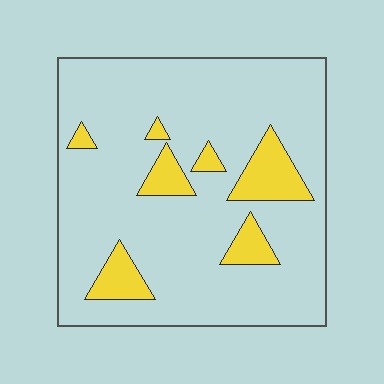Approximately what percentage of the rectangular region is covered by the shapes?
Approximately 15%.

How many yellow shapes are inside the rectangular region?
7.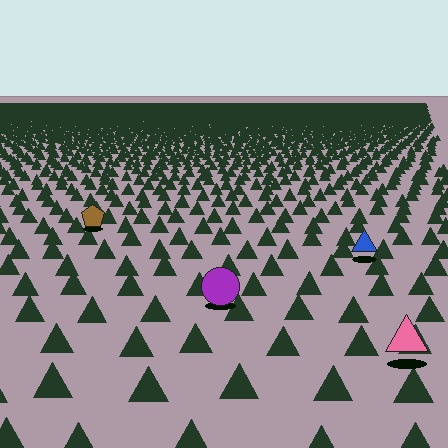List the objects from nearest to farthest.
From nearest to farthest: the pink triangle, the purple circle, the blue triangle, the brown pentagon.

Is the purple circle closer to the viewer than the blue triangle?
Yes. The purple circle is closer — you can tell from the texture gradient: the ground texture is coarser near it.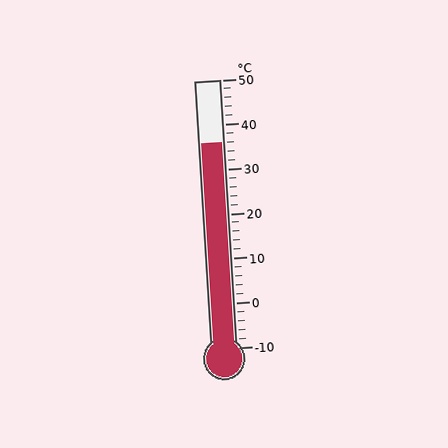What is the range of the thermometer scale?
The thermometer scale ranges from -10°C to 50°C.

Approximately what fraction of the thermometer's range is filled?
The thermometer is filled to approximately 75% of its range.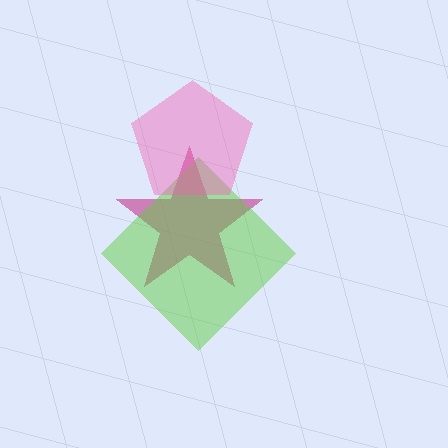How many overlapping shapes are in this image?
There are 3 overlapping shapes in the image.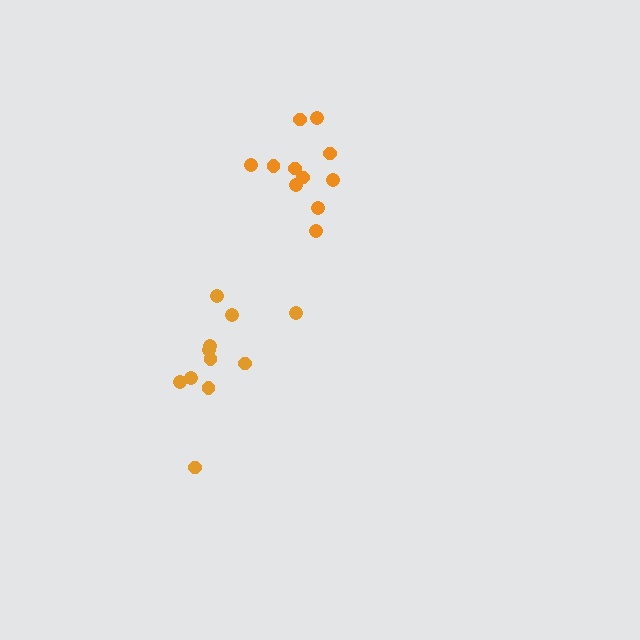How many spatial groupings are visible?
There are 2 spatial groupings.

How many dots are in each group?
Group 1: 11 dots, Group 2: 11 dots (22 total).